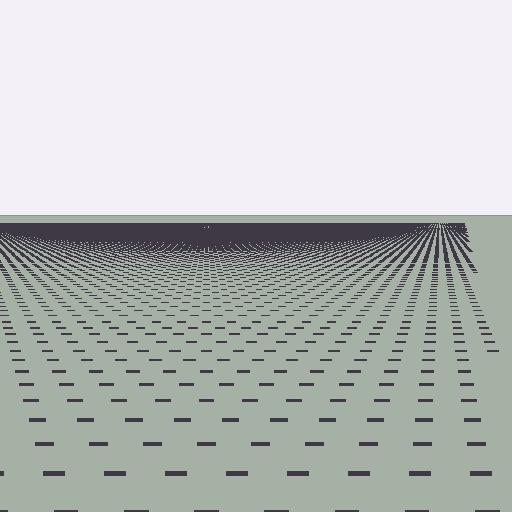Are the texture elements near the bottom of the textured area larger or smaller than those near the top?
Larger. Near the bottom, elements are closer to the viewer and appear at a bigger on-screen size.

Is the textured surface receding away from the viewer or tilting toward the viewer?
The surface is receding away from the viewer. Texture elements get smaller and denser toward the top.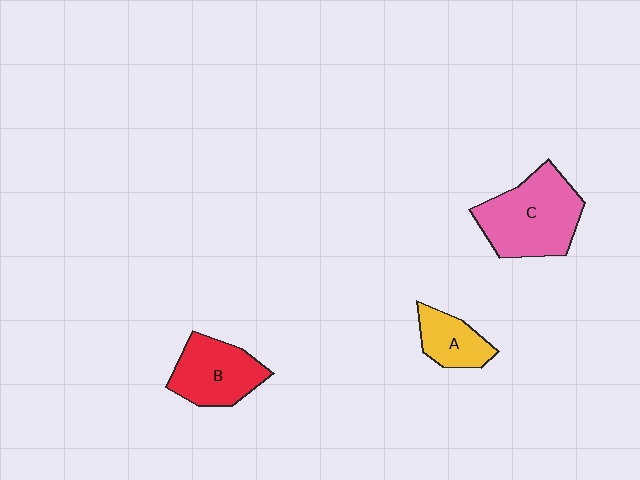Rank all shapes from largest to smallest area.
From largest to smallest: C (pink), B (red), A (yellow).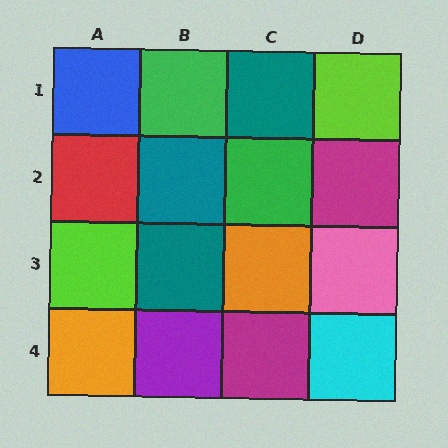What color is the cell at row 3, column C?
Orange.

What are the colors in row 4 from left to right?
Orange, purple, magenta, cyan.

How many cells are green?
2 cells are green.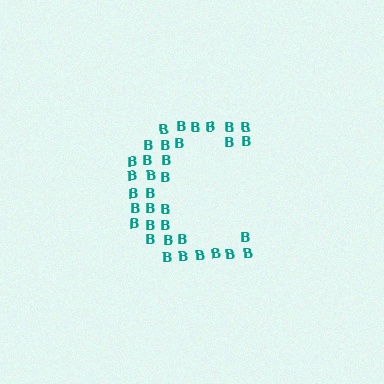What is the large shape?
The large shape is the letter C.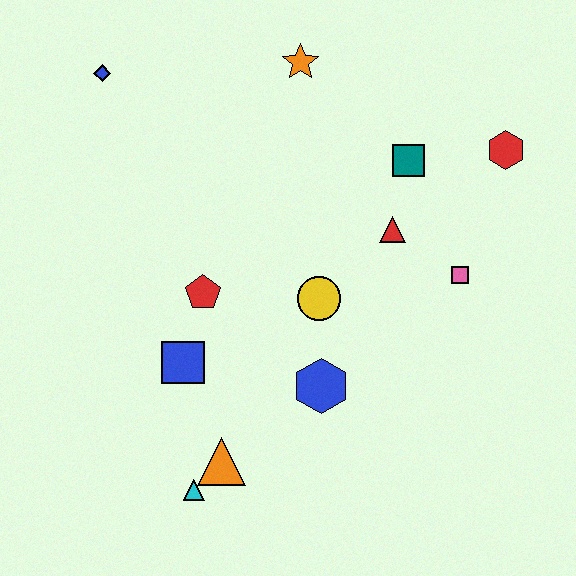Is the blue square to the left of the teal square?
Yes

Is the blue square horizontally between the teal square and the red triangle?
No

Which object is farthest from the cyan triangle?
The red hexagon is farthest from the cyan triangle.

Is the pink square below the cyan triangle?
No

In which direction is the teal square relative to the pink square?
The teal square is above the pink square.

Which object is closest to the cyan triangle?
The orange triangle is closest to the cyan triangle.